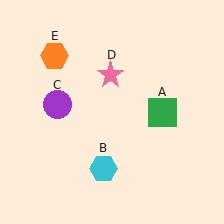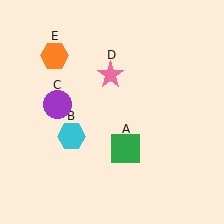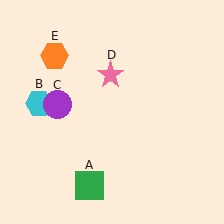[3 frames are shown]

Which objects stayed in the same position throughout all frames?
Purple circle (object C) and pink star (object D) and orange hexagon (object E) remained stationary.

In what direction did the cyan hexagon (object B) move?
The cyan hexagon (object B) moved up and to the left.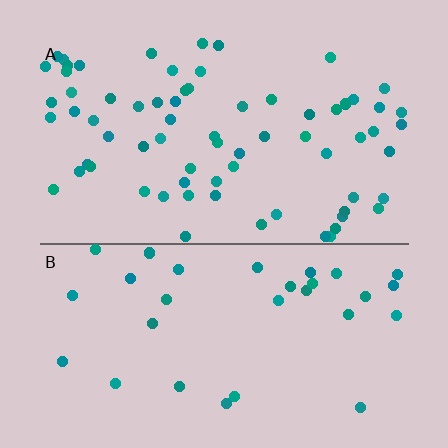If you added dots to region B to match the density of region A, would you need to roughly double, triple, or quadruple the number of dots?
Approximately double.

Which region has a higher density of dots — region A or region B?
A (the top).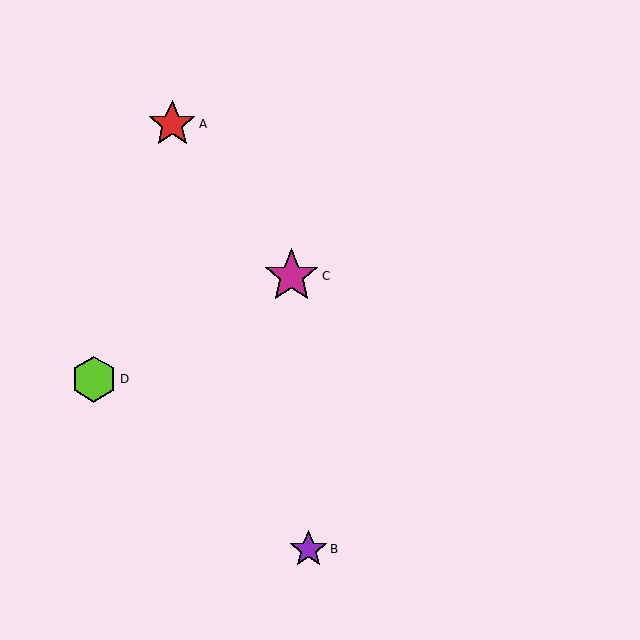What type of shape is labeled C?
Shape C is a magenta star.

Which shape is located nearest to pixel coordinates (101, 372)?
The lime hexagon (labeled D) at (94, 379) is nearest to that location.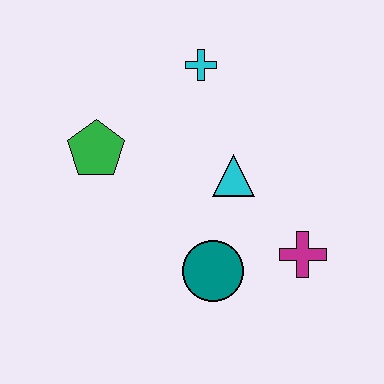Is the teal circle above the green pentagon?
No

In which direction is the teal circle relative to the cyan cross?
The teal circle is below the cyan cross.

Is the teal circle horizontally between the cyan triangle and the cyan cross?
Yes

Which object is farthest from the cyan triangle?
The green pentagon is farthest from the cyan triangle.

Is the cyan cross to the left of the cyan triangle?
Yes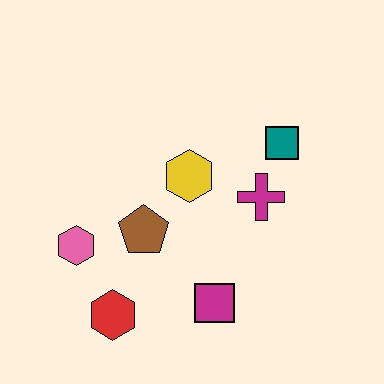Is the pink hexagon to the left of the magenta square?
Yes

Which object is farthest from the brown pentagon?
The teal square is farthest from the brown pentagon.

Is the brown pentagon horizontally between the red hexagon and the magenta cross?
Yes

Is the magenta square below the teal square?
Yes